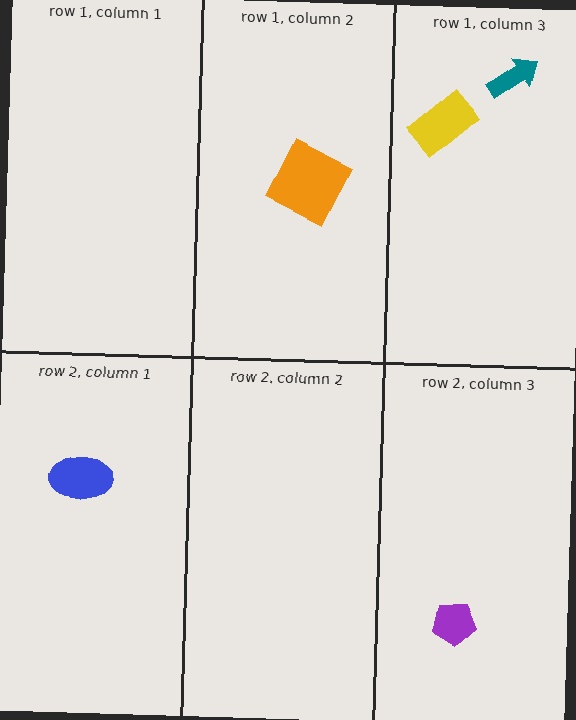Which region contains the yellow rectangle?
The row 1, column 3 region.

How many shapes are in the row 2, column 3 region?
1.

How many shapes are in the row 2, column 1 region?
1.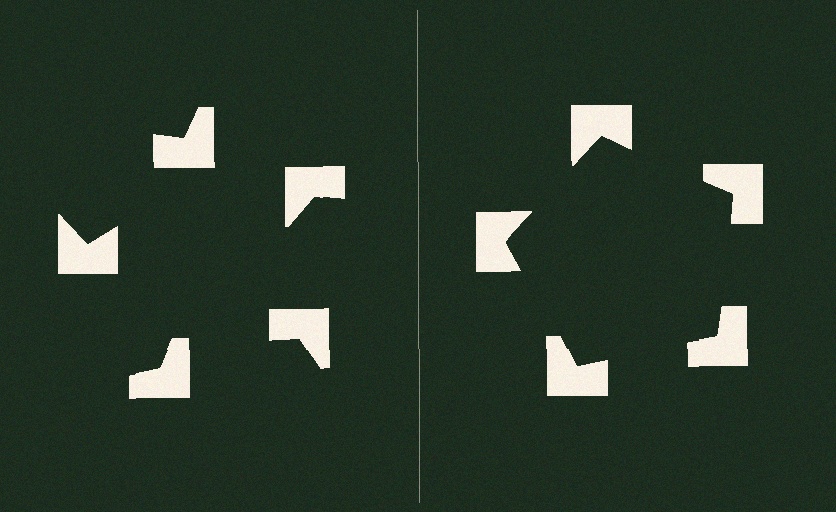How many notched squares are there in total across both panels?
10 — 5 on each side.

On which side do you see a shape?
An illusory pentagon appears on the right side. On the left side the wedge cuts are rotated, so no coherent shape forms.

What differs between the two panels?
The notched squares are positioned identically on both sides; only the wedge orientations differ. On the right they align to a pentagon; on the left they are misaligned.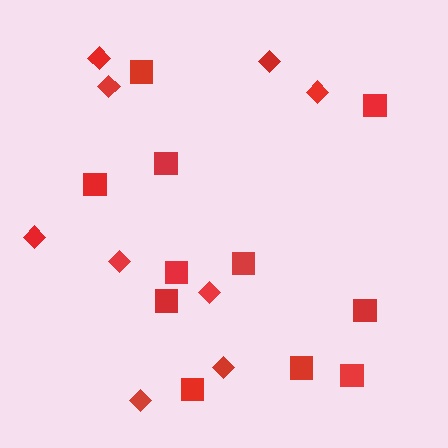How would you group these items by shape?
There are 2 groups: one group of squares (11) and one group of diamonds (9).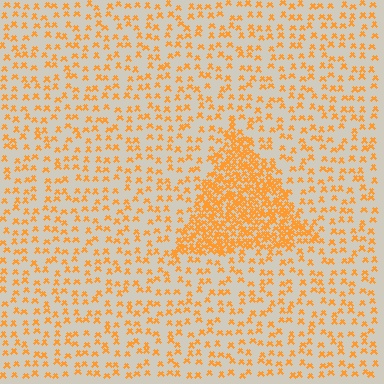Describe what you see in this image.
The image contains small orange elements arranged at two different densities. A triangle-shaped region is visible where the elements are more densely packed than the surrounding area.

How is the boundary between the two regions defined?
The boundary is defined by a change in element density (approximately 3.0x ratio). All elements are the same color, size, and shape.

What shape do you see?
I see a triangle.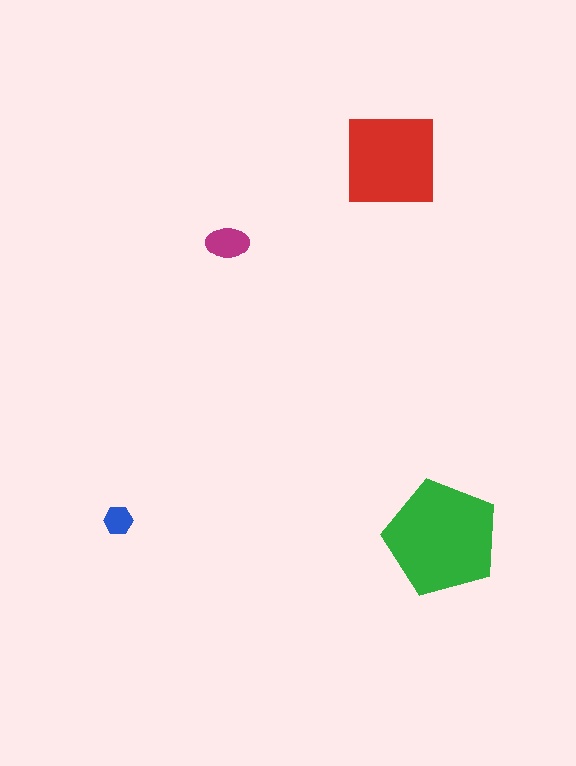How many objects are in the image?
There are 4 objects in the image.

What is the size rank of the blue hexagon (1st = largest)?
4th.